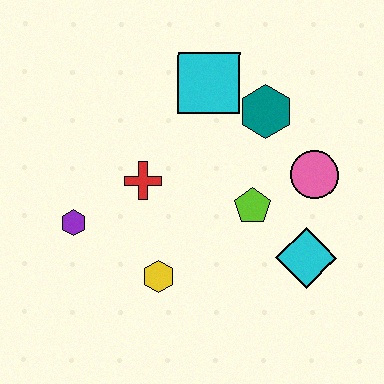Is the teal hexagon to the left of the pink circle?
Yes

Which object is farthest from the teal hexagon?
The purple hexagon is farthest from the teal hexagon.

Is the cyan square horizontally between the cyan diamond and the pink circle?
No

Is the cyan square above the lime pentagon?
Yes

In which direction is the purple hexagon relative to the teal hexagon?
The purple hexagon is to the left of the teal hexagon.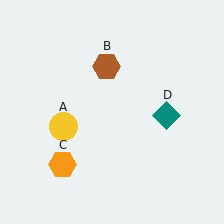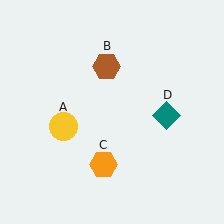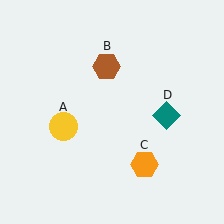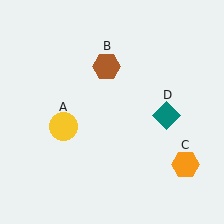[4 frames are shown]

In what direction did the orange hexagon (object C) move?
The orange hexagon (object C) moved right.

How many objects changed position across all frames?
1 object changed position: orange hexagon (object C).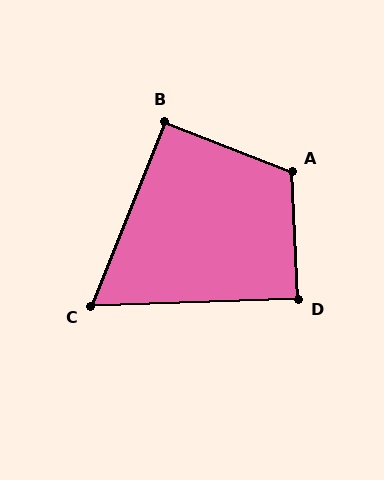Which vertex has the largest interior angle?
A, at approximately 114 degrees.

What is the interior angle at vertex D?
Approximately 89 degrees (approximately right).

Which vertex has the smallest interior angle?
C, at approximately 66 degrees.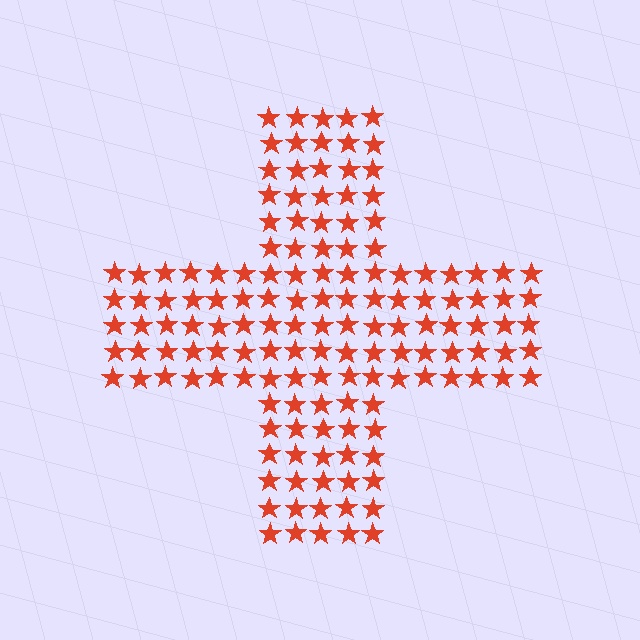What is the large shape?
The large shape is a cross.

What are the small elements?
The small elements are stars.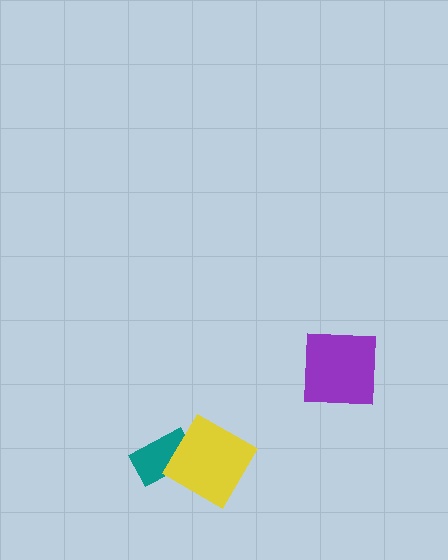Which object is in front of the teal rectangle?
The yellow diamond is in front of the teal rectangle.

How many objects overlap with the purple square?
0 objects overlap with the purple square.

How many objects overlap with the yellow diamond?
1 object overlaps with the yellow diamond.